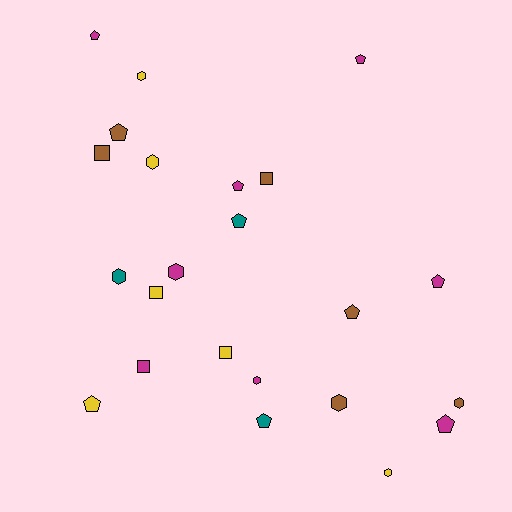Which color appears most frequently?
Magenta, with 8 objects.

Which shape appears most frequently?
Pentagon, with 10 objects.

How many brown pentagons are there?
There are 2 brown pentagons.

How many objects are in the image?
There are 23 objects.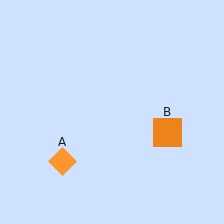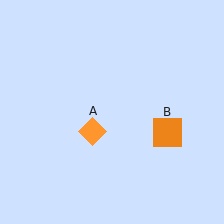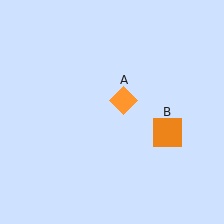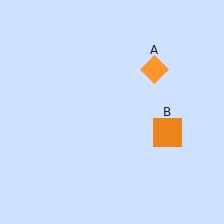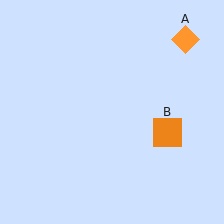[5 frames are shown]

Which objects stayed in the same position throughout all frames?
Orange square (object B) remained stationary.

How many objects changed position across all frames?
1 object changed position: orange diamond (object A).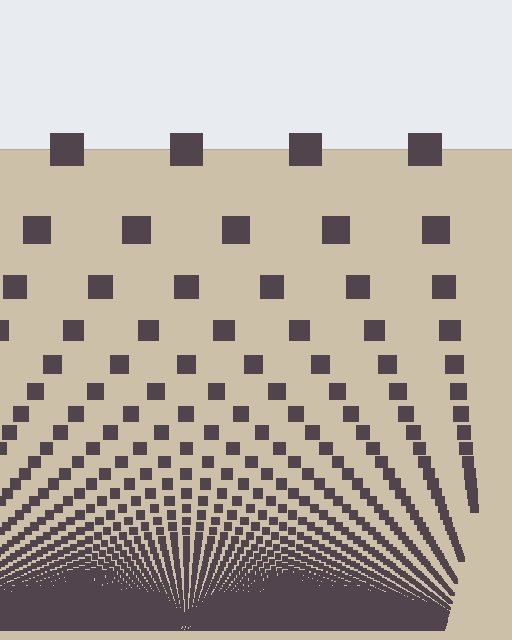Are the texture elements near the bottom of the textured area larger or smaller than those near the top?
Smaller. The gradient is inverted — elements near the bottom are smaller and denser.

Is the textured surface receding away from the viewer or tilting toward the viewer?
The surface appears to tilt toward the viewer. Texture elements get larger and sparser toward the top.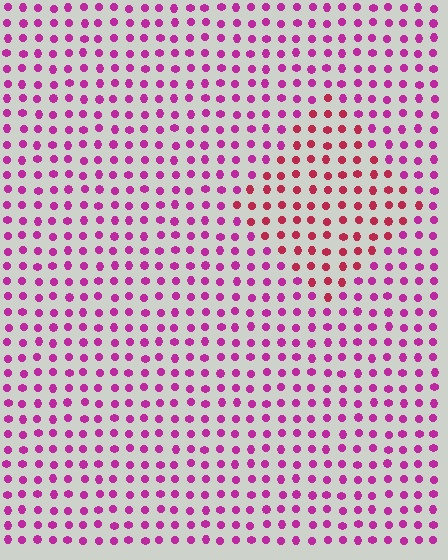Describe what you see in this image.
The image is filled with small magenta elements in a uniform arrangement. A diamond-shaped region is visible where the elements are tinted to a slightly different hue, forming a subtle color boundary.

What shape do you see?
I see a diamond.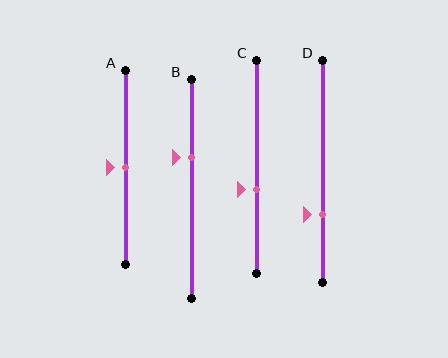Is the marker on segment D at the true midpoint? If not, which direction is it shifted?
No, the marker on segment D is shifted downward by about 20% of the segment length.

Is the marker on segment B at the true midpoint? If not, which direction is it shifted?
No, the marker on segment B is shifted upward by about 14% of the segment length.